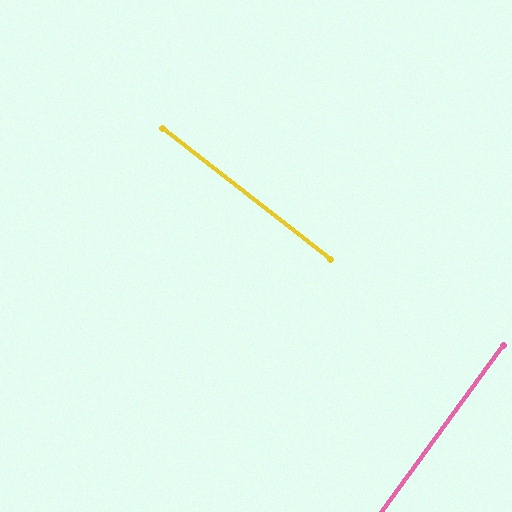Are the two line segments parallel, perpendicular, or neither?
Perpendicular — they meet at approximately 88°.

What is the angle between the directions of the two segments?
Approximately 88 degrees.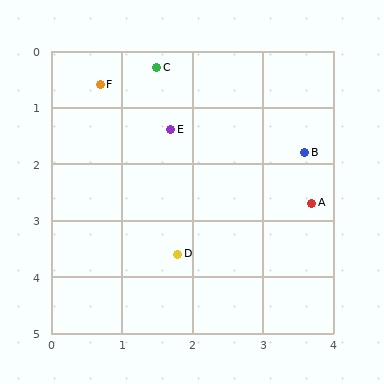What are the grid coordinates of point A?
Point A is at approximately (3.7, 2.7).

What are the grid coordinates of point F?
Point F is at approximately (0.7, 0.6).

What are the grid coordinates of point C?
Point C is at approximately (1.5, 0.3).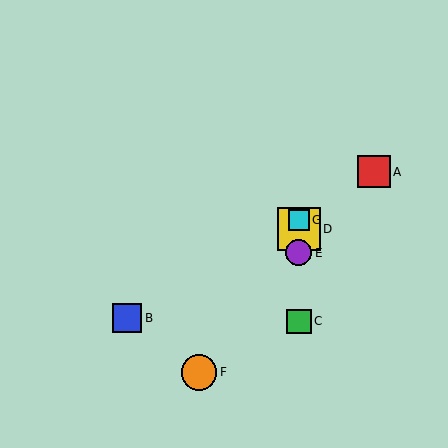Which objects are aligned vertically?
Objects C, D, E, G are aligned vertically.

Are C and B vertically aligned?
No, C is at x≈299 and B is at x≈127.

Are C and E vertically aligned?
Yes, both are at x≈299.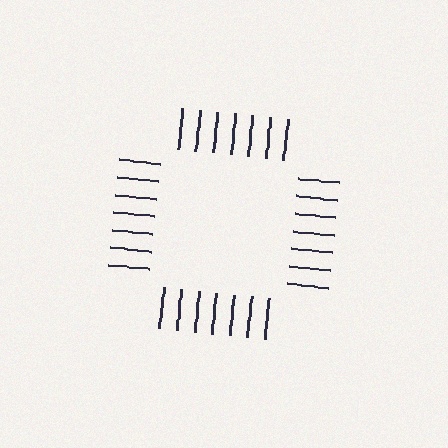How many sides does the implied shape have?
4 sides — the line-ends trace a square.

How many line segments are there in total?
28 — 7 along each of the 4 edges.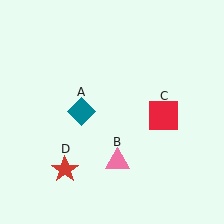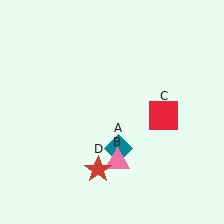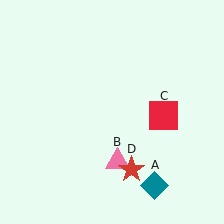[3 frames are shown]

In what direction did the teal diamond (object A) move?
The teal diamond (object A) moved down and to the right.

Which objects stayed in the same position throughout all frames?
Pink triangle (object B) and red square (object C) remained stationary.